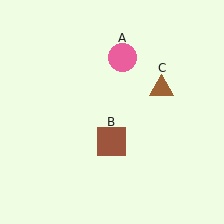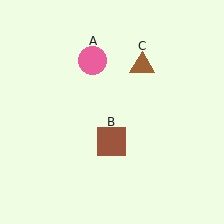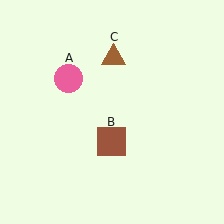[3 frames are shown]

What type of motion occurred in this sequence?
The pink circle (object A), brown triangle (object C) rotated counterclockwise around the center of the scene.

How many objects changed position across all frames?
2 objects changed position: pink circle (object A), brown triangle (object C).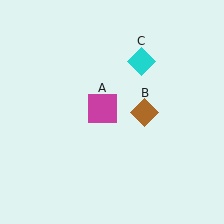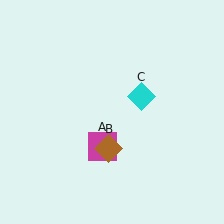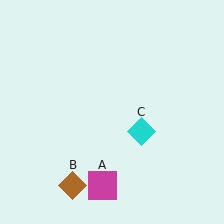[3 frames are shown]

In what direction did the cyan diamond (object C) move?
The cyan diamond (object C) moved down.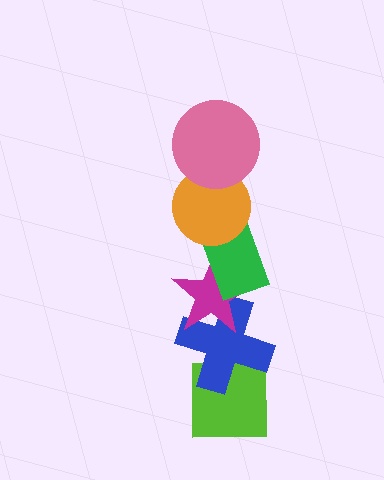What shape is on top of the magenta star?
The green rectangle is on top of the magenta star.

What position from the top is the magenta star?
The magenta star is 4th from the top.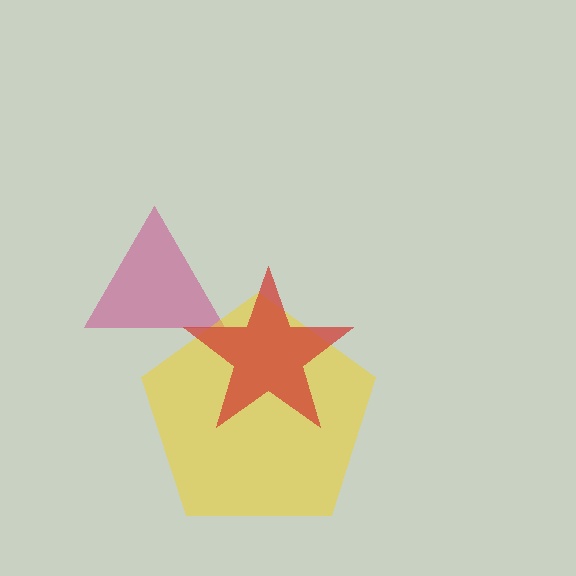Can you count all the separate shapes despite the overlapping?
Yes, there are 3 separate shapes.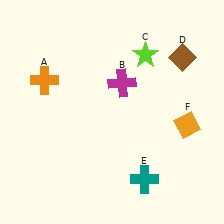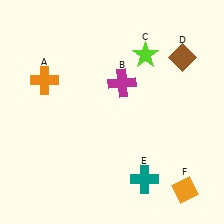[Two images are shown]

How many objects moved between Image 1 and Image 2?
1 object moved between the two images.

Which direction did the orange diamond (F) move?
The orange diamond (F) moved down.